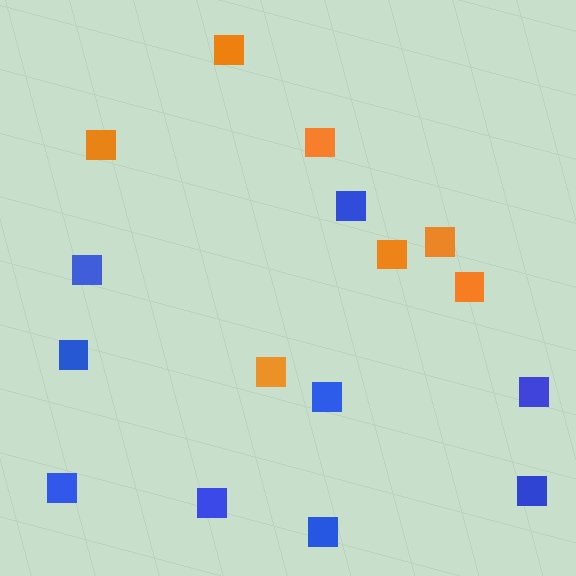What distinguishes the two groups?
There are 2 groups: one group of orange squares (7) and one group of blue squares (9).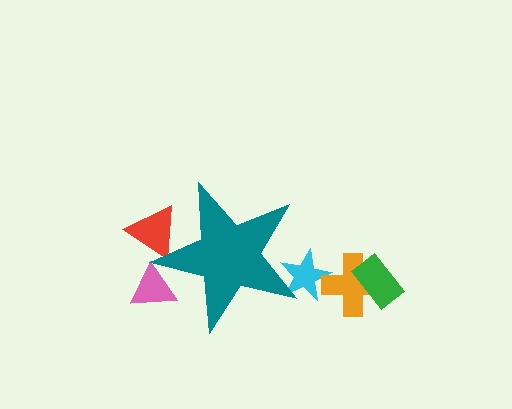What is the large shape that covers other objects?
A teal star.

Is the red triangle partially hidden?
Yes, the red triangle is partially hidden behind the teal star.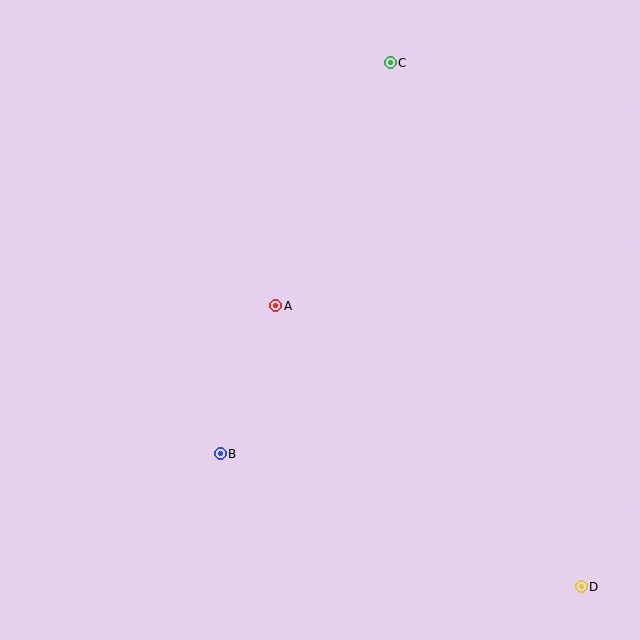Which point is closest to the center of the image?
Point A at (276, 306) is closest to the center.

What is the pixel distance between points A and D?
The distance between A and D is 415 pixels.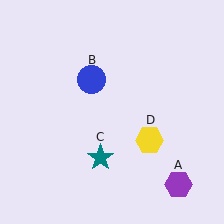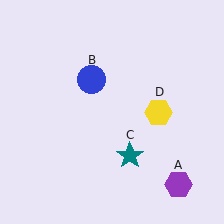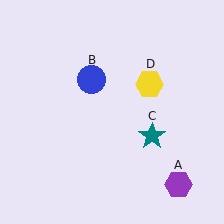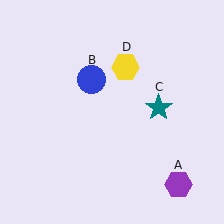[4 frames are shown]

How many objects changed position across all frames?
2 objects changed position: teal star (object C), yellow hexagon (object D).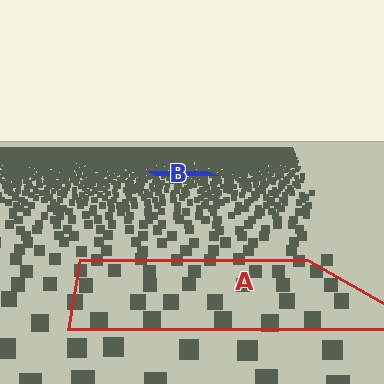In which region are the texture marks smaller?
The texture marks are smaller in region B, because it is farther away.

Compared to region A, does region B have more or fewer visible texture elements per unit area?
Region B has more texture elements per unit area — they are packed more densely because it is farther away.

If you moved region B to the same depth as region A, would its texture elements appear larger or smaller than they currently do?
They would appear larger. At a closer depth, the same texture elements are projected at a bigger on-screen size.